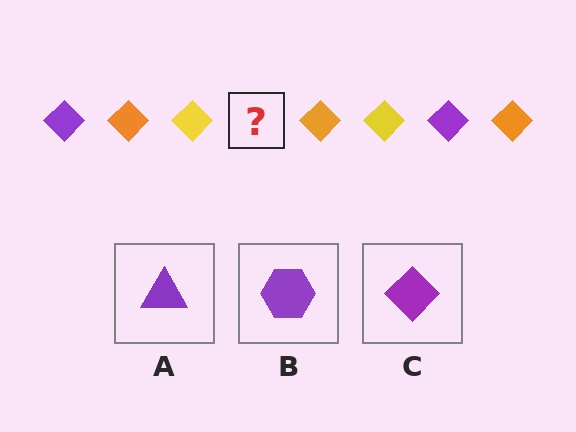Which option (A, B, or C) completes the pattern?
C.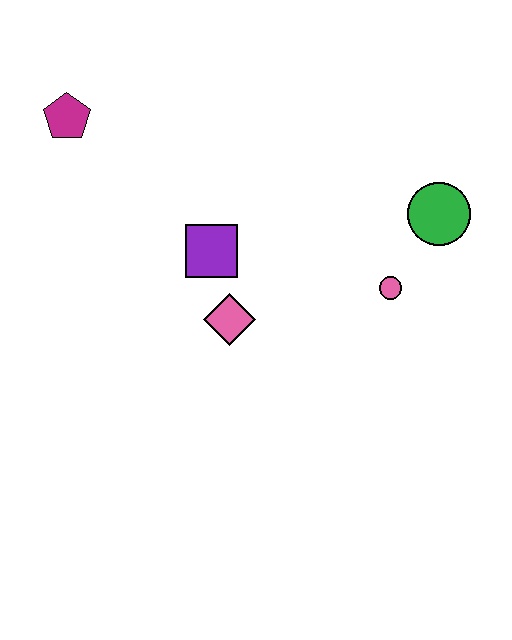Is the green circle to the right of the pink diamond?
Yes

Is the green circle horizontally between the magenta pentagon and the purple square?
No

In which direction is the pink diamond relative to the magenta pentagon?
The pink diamond is below the magenta pentagon.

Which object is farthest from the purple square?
The green circle is farthest from the purple square.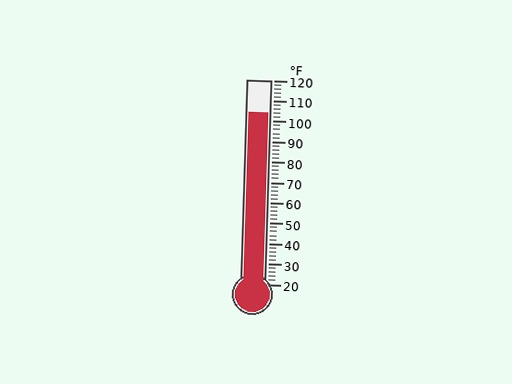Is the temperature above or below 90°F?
The temperature is above 90°F.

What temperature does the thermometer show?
The thermometer shows approximately 104°F.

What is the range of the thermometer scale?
The thermometer scale ranges from 20°F to 120°F.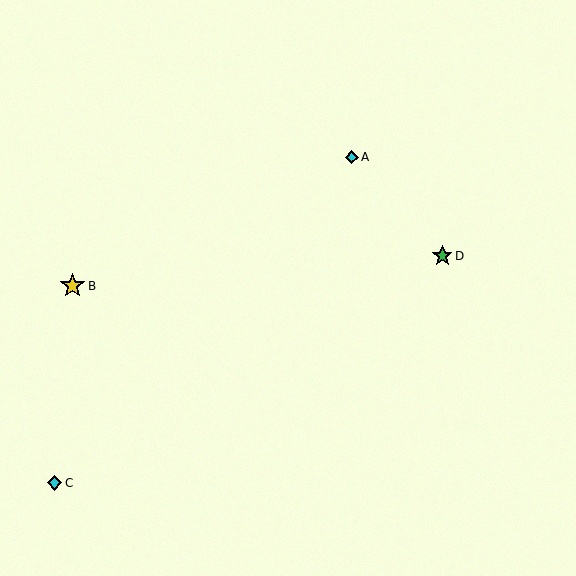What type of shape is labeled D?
Shape D is a green star.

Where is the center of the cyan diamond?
The center of the cyan diamond is at (55, 483).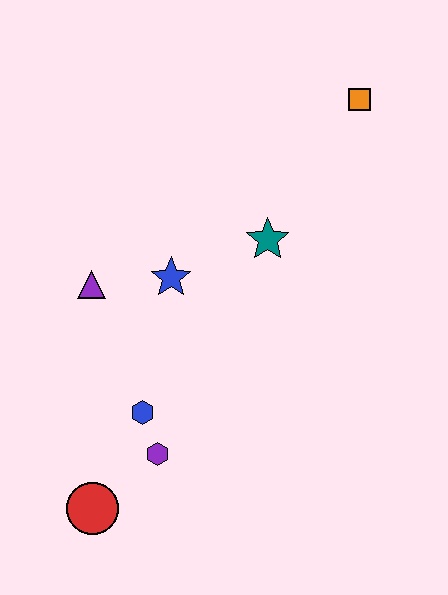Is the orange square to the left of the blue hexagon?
No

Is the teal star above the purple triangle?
Yes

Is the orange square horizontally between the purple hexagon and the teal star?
No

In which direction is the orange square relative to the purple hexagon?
The orange square is above the purple hexagon.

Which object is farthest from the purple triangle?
The orange square is farthest from the purple triangle.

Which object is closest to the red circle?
The purple hexagon is closest to the red circle.